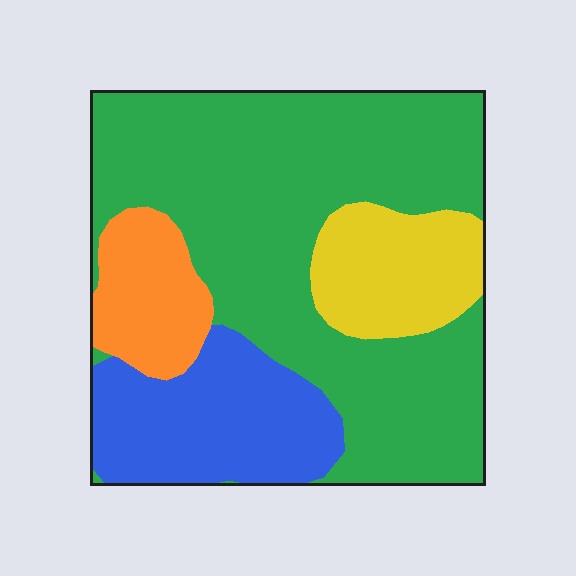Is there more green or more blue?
Green.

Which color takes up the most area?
Green, at roughly 60%.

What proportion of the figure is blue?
Blue covers around 20% of the figure.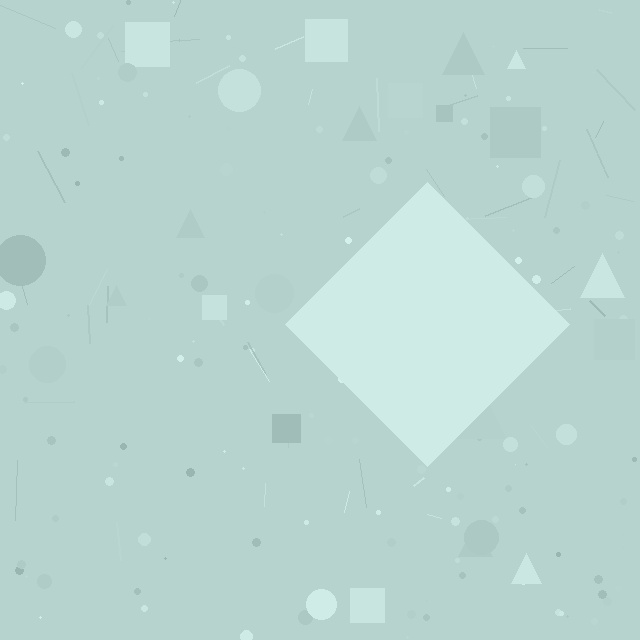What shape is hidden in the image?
A diamond is hidden in the image.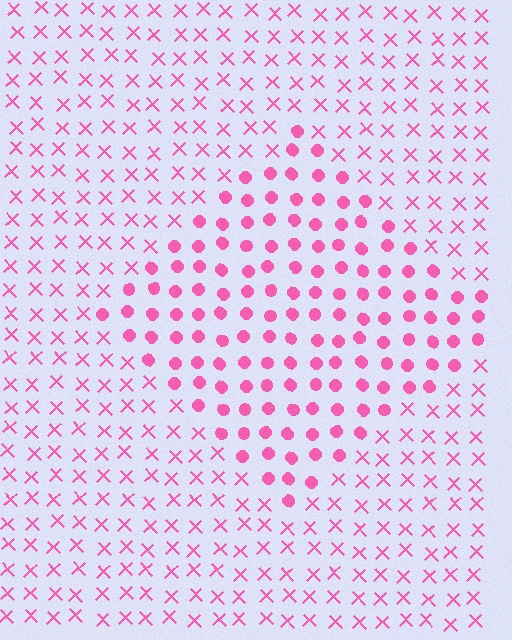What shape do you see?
I see a diamond.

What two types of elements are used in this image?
The image uses circles inside the diamond region and X marks outside it.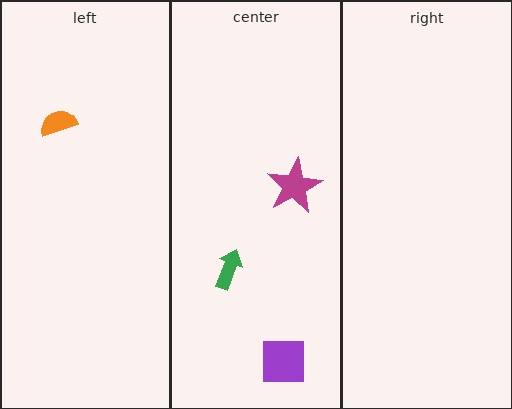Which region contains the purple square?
The center region.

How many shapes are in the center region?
3.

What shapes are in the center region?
The purple square, the magenta star, the green arrow.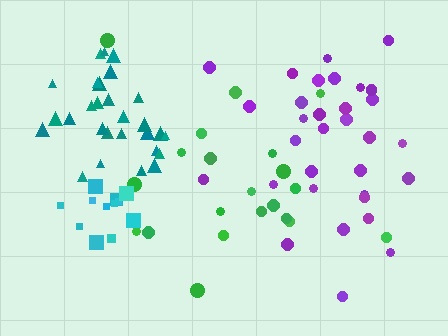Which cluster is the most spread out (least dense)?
Green.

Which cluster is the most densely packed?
Cyan.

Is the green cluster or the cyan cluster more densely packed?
Cyan.